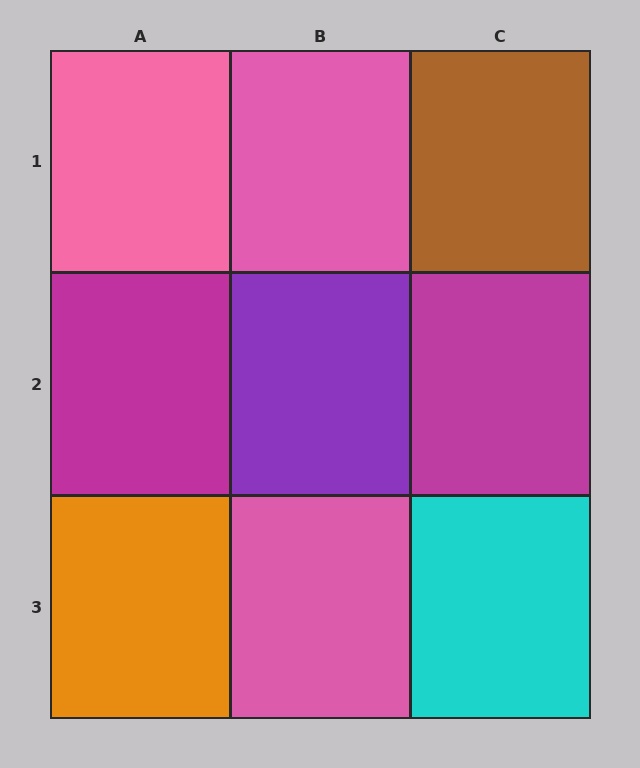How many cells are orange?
1 cell is orange.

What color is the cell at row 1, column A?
Pink.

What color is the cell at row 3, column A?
Orange.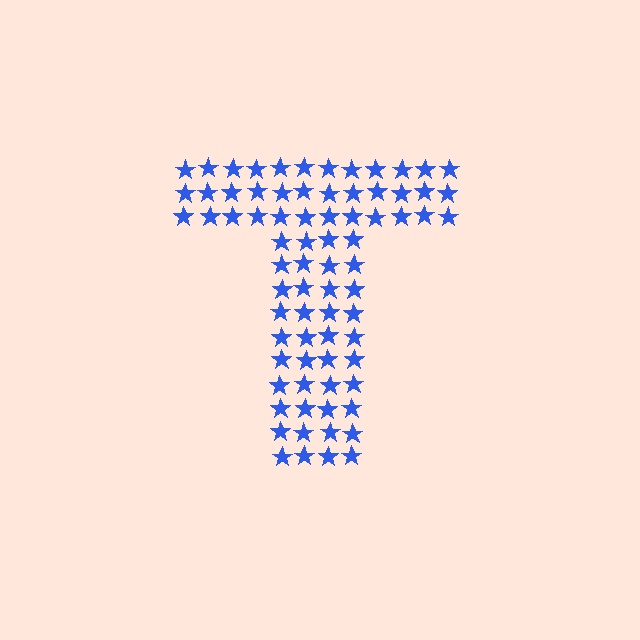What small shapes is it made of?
It is made of small stars.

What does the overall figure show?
The overall figure shows the letter T.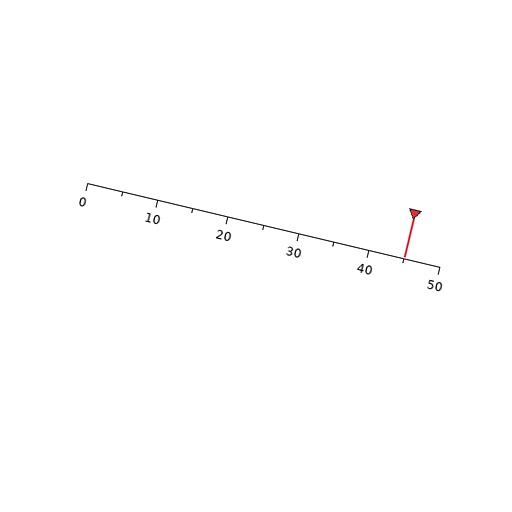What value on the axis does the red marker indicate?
The marker indicates approximately 45.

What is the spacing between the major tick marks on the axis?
The major ticks are spaced 10 apart.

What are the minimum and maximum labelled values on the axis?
The axis runs from 0 to 50.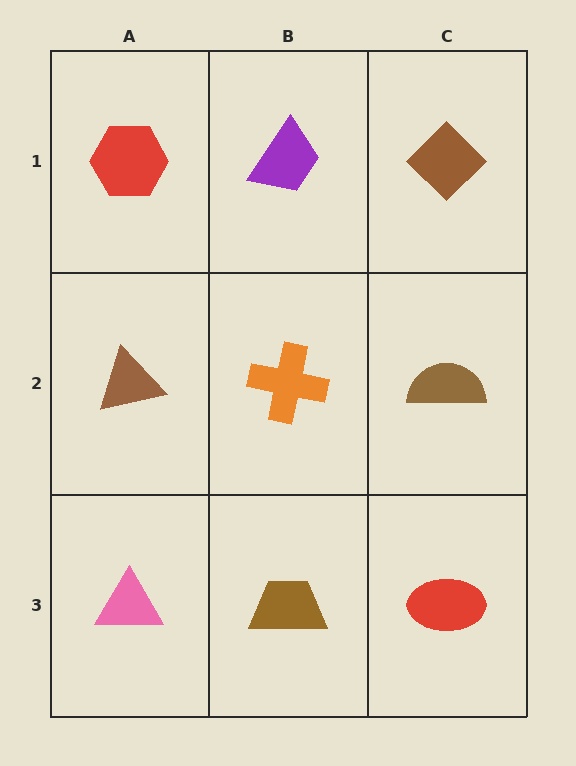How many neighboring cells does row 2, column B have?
4.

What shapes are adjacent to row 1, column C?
A brown semicircle (row 2, column C), a purple trapezoid (row 1, column B).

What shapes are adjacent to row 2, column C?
A brown diamond (row 1, column C), a red ellipse (row 3, column C), an orange cross (row 2, column B).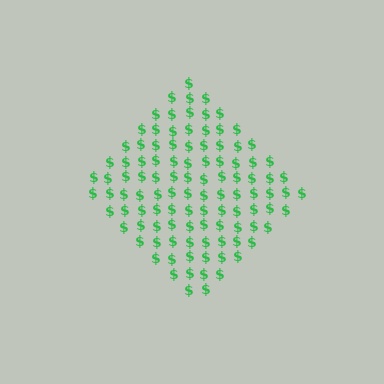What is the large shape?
The large shape is a diamond.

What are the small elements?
The small elements are dollar signs.